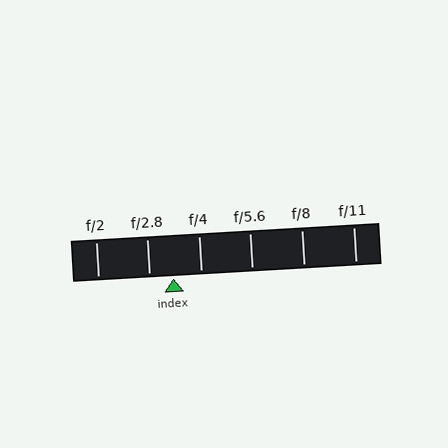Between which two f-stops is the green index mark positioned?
The index mark is between f/2.8 and f/4.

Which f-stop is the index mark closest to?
The index mark is closest to f/2.8.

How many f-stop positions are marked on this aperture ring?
There are 6 f-stop positions marked.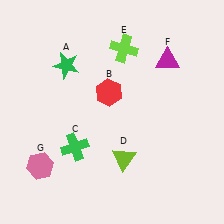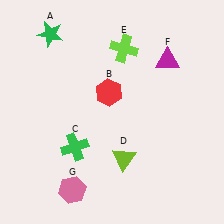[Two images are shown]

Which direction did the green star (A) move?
The green star (A) moved up.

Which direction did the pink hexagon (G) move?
The pink hexagon (G) moved right.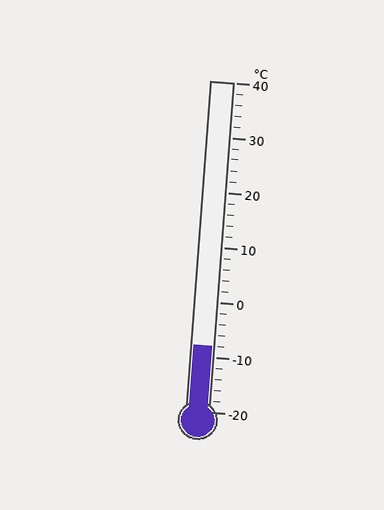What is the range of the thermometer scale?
The thermometer scale ranges from -20°C to 40°C.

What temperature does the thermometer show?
The thermometer shows approximately -8°C.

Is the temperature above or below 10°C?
The temperature is below 10°C.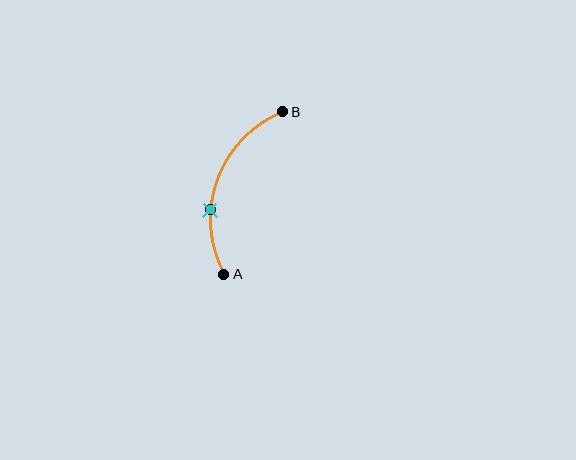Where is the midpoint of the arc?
The arc midpoint is the point on the curve farthest from the straight line joining A and B. It sits to the left of that line.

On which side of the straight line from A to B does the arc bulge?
The arc bulges to the left of the straight line connecting A and B.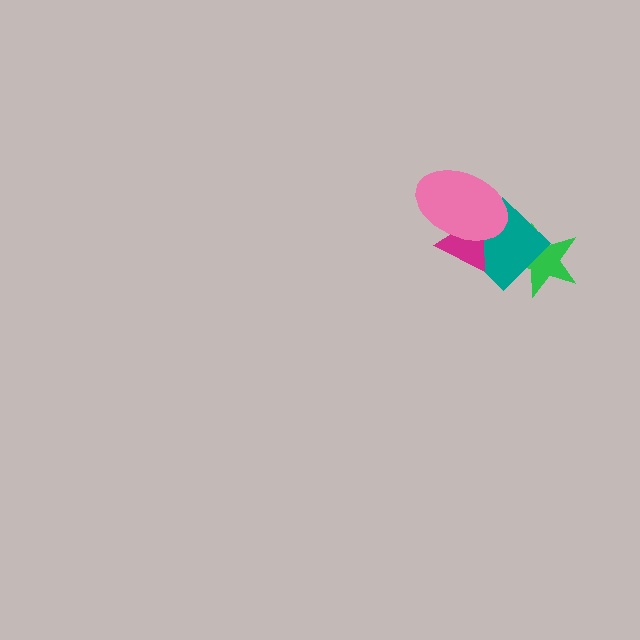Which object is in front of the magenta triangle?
The pink ellipse is in front of the magenta triangle.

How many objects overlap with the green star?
1 object overlaps with the green star.